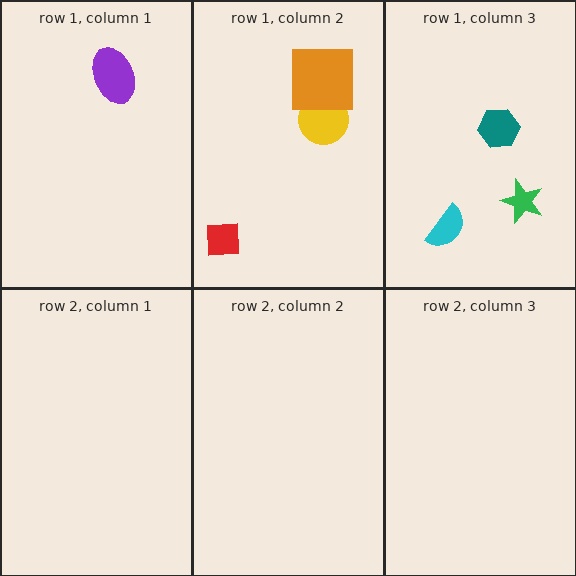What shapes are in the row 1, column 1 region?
The purple ellipse.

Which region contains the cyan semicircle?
The row 1, column 3 region.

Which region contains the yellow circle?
The row 1, column 2 region.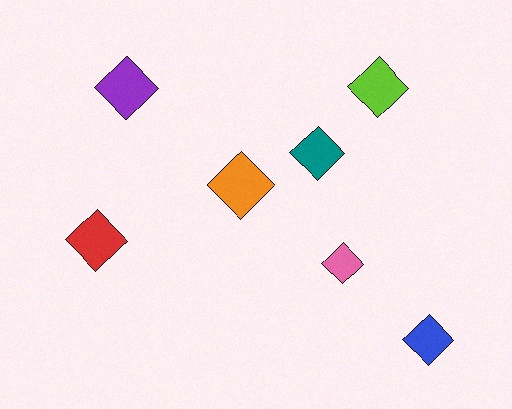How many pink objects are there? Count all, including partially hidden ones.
There is 1 pink object.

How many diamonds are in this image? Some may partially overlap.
There are 7 diamonds.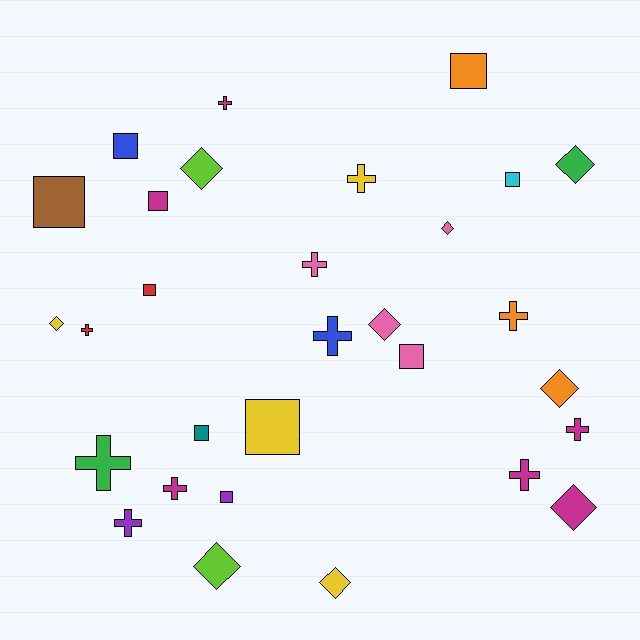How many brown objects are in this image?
There is 1 brown object.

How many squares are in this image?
There are 10 squares.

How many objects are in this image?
There are 30 objects.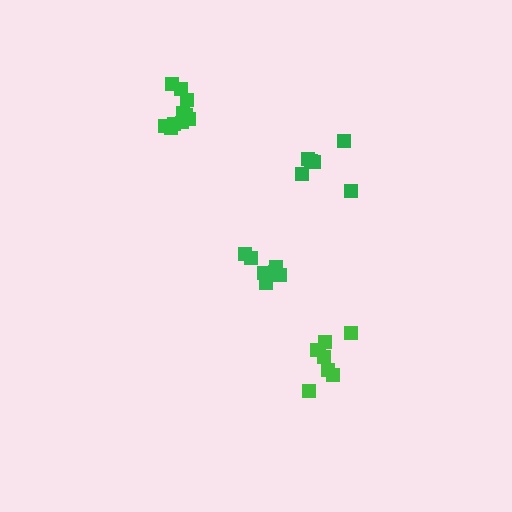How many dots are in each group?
Group 1: 8 dots, Group 2: 6 dots, Group 3: 10 dots, Group 4: 7 dots (31 total).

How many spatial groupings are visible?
There are 4 spatial groupings.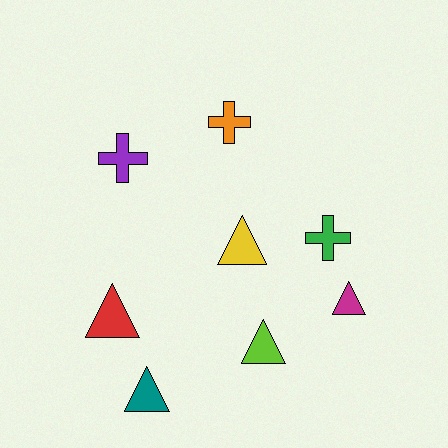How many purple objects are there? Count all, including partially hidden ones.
There is 1 purple object.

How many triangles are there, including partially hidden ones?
There are 5 triangles.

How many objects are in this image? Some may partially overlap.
There are 8 objects.